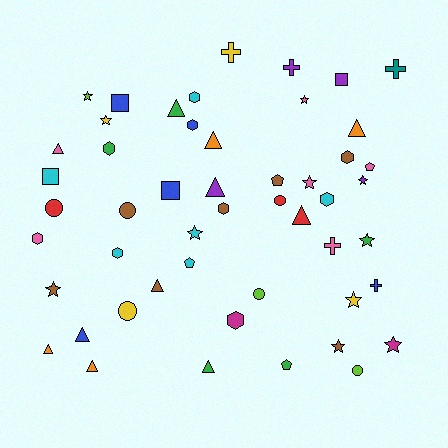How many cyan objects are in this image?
There are 6 cyan objects.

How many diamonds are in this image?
There are no diamonds.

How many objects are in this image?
There are 50 objects.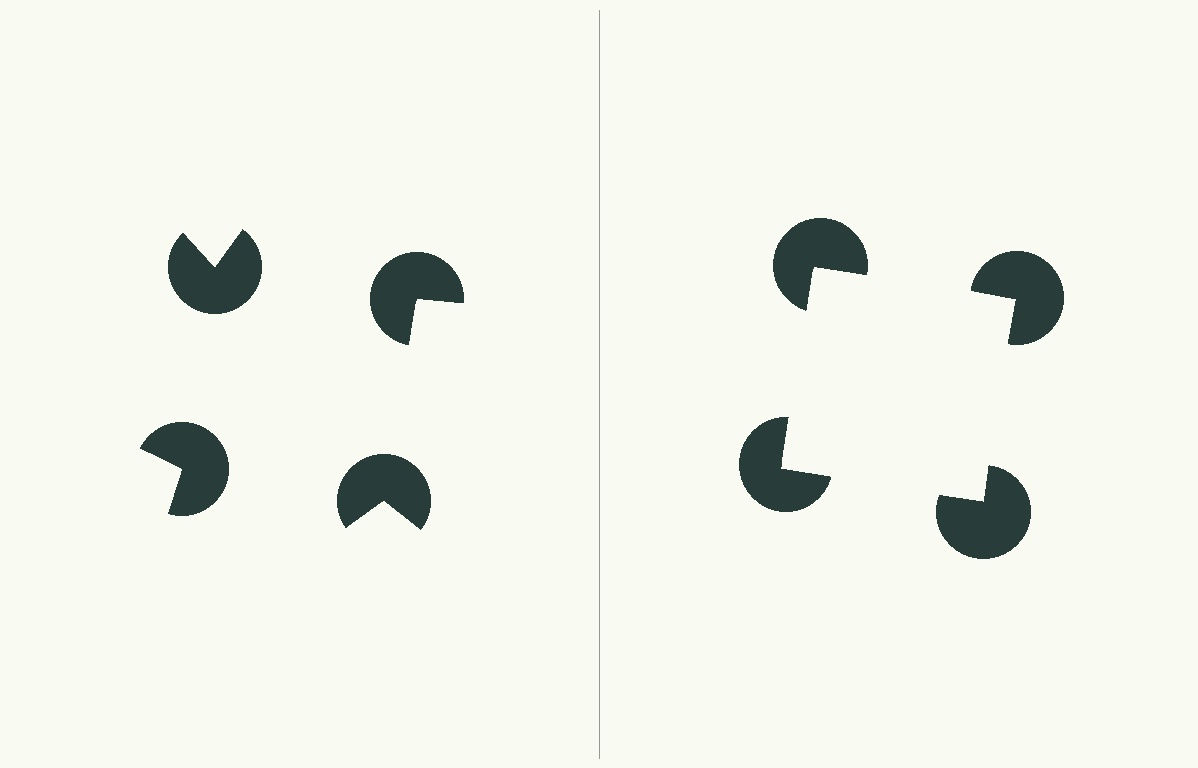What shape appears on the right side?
An illusory square.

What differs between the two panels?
The pac-man discs are positioned identically on both sides; only the wedge orientations differ. On the right they align to a square; on the left they are misaligned.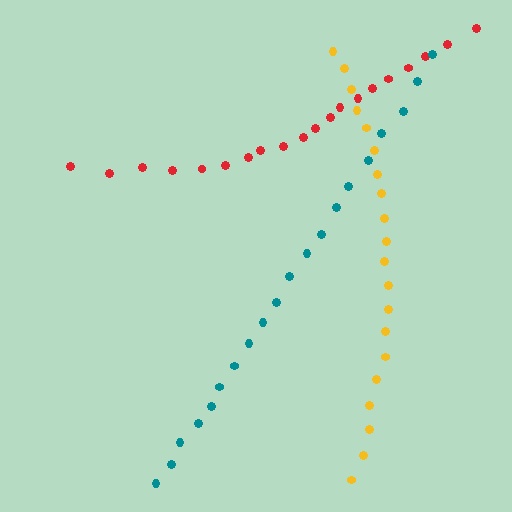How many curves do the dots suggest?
There are 3 distinct paths.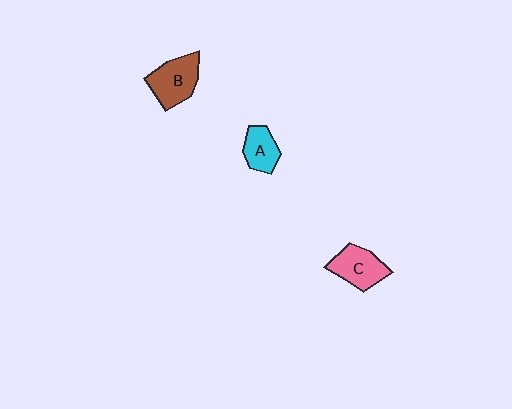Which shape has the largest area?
Shape B (brown).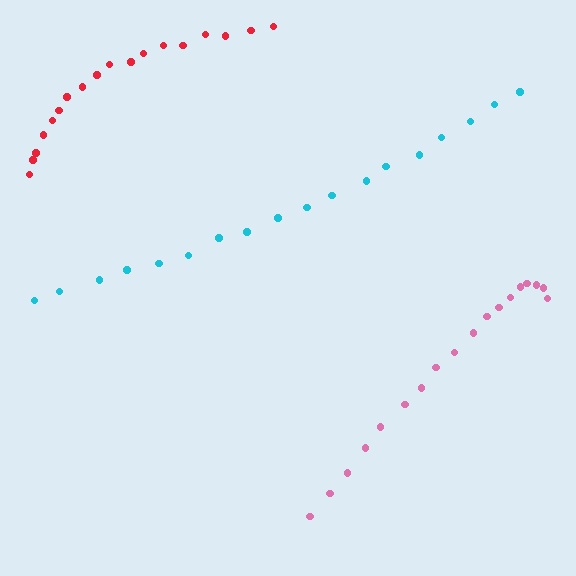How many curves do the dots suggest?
There are 3 distinct paths.